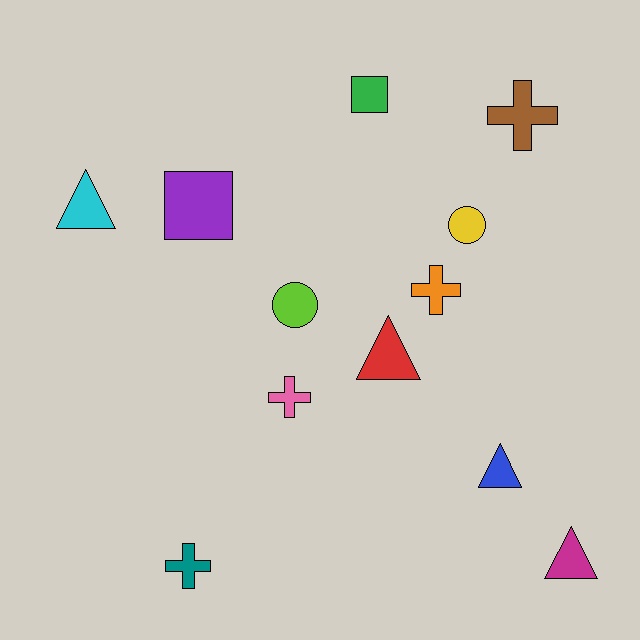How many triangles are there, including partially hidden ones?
There are 4 triangles.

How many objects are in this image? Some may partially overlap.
There are 12 objects.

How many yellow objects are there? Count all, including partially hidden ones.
There is 1 yellow object.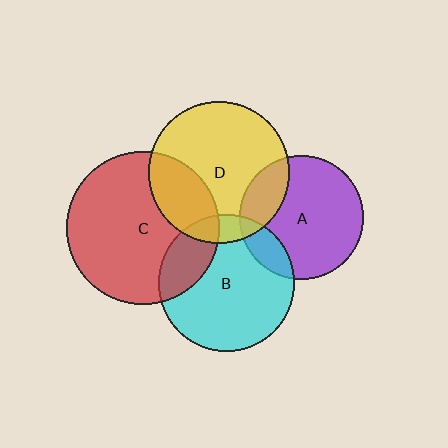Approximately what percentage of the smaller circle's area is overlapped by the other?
Approximately 25%.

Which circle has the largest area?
Circle C (red).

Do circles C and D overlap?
Yes.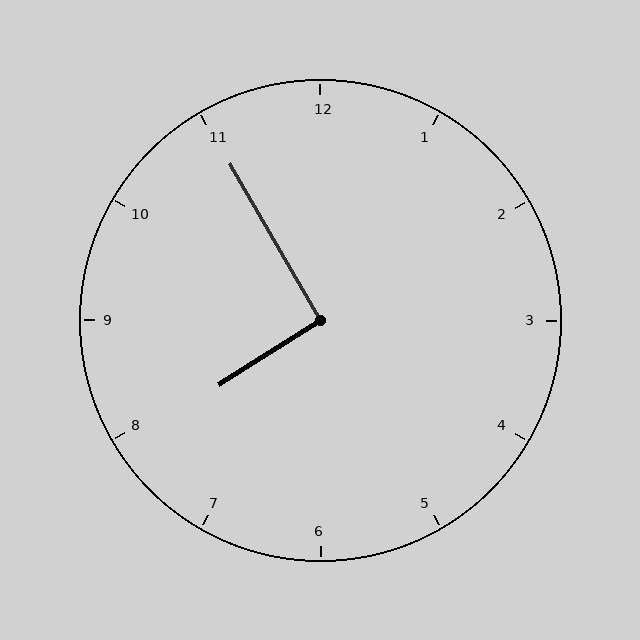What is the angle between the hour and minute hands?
Approximately 92 degrees.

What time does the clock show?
7:55.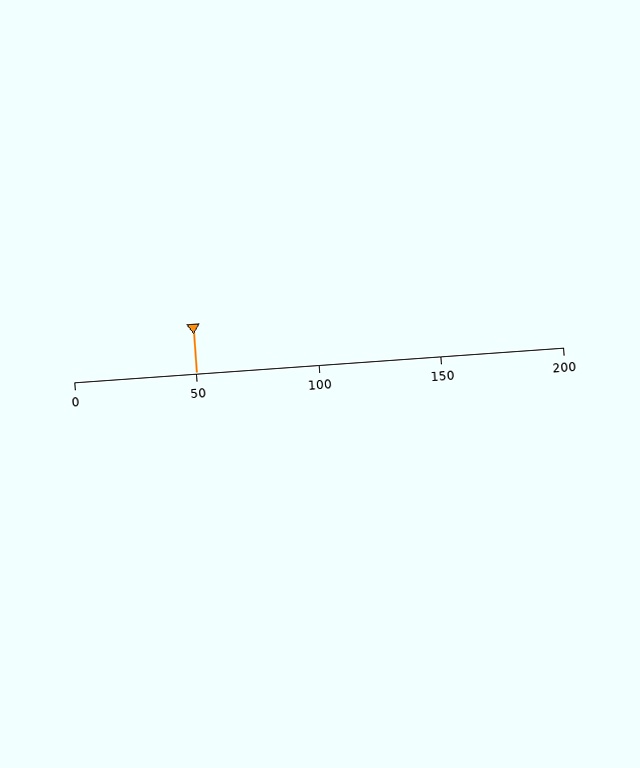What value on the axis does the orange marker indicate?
The marker indicates approximately 50.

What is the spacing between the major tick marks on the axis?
The major ticks are spaced 50 apart.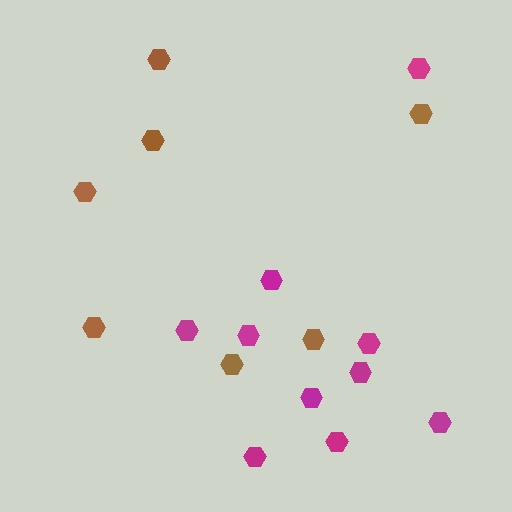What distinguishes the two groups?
There are 2 groups: one group of brown hexagons (7) and one group of magenta hexagons (10).